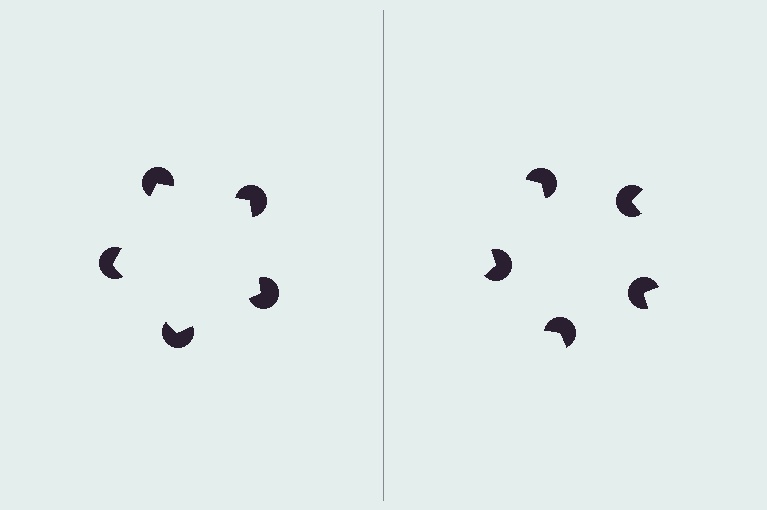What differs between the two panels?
The pac-man discs are positioned identically on both sides; only the wedge orientations differ. On the left they align to a pentagon; on the right they are misaligned.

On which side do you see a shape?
An illusory pentagon appears on the left side. On the right side the wedge cuts are rotated, so no coherent shape forms.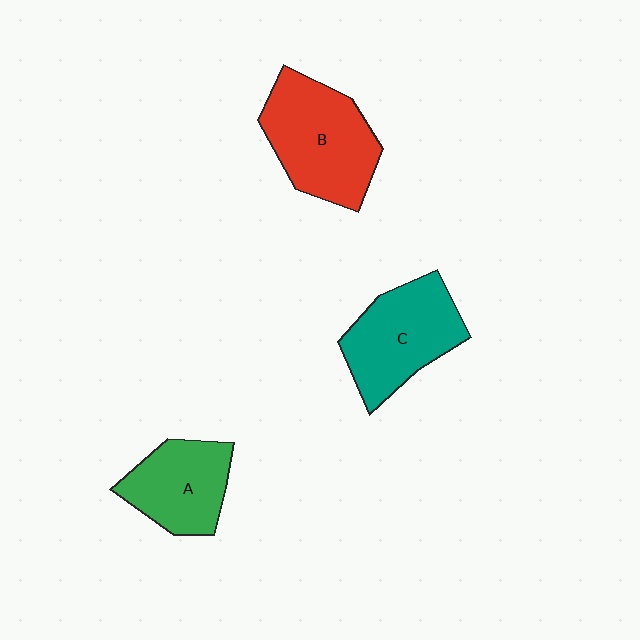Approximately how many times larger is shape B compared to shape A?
Approximately 1.4 times.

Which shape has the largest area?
Shape B (red).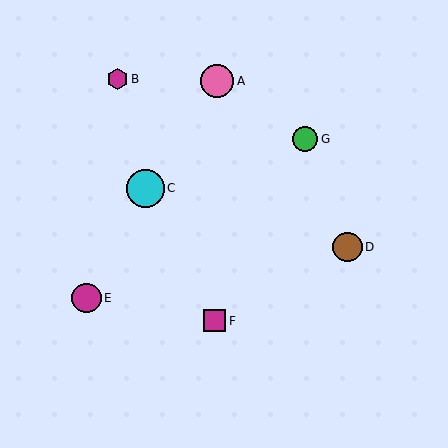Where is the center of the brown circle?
The center of the brown circle is at (347, 247).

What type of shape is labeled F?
Shape F is a magenta square.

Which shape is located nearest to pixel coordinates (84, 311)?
The magenta circle (labeled E) at (86, 298) is nearest to that location.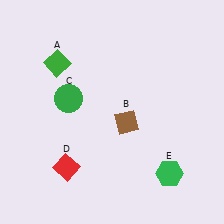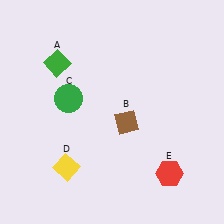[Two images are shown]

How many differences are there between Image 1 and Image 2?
There are 2 differences between the two images.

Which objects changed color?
D changed from red to yellow. E changed from green to red.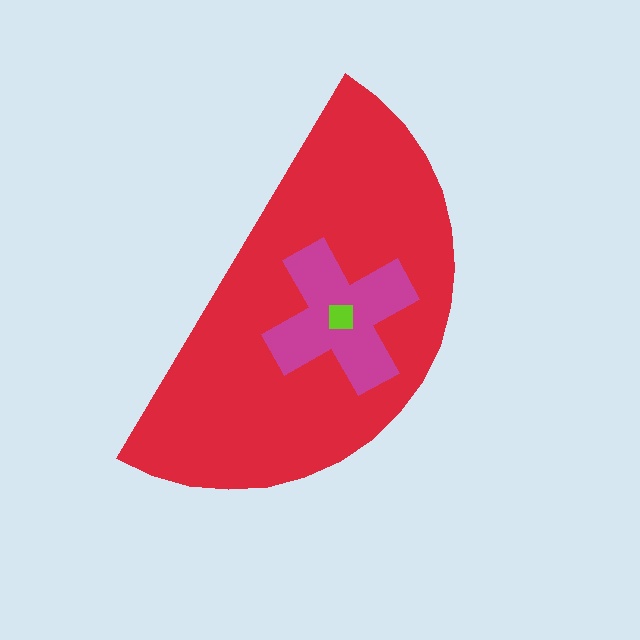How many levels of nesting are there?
3.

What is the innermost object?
The lime square.